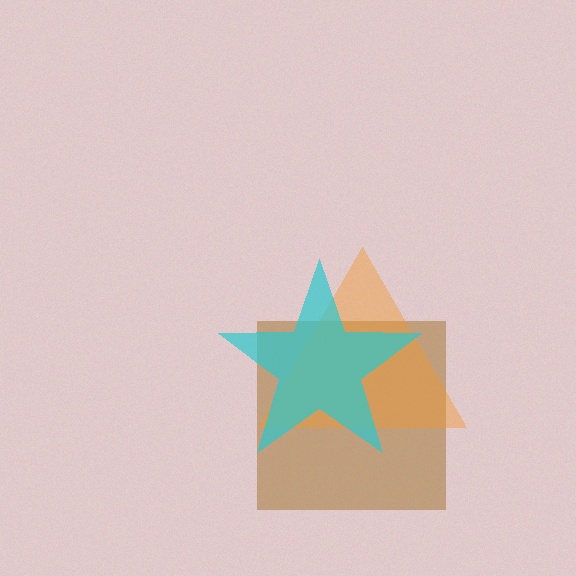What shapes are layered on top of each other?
The layered shapes are: a brown square, an orange triangle, a cyan star.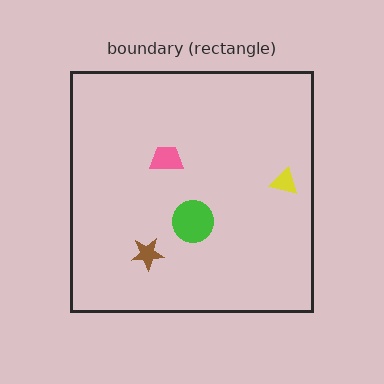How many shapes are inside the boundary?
4 inside, 0 outside.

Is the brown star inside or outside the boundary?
Inside.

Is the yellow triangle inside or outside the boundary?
Inside.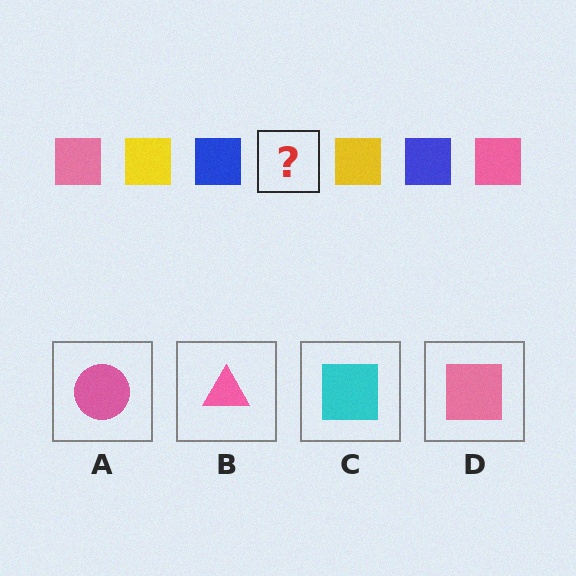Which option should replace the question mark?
Option D.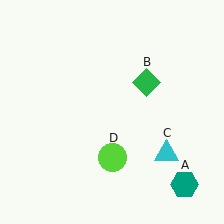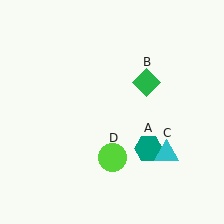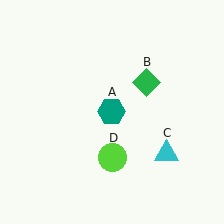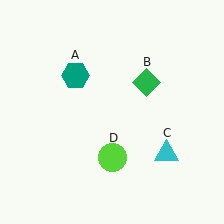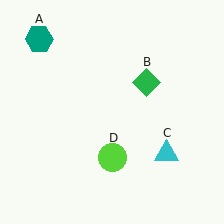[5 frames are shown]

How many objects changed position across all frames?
1 object changed position: teal hexagon (object A).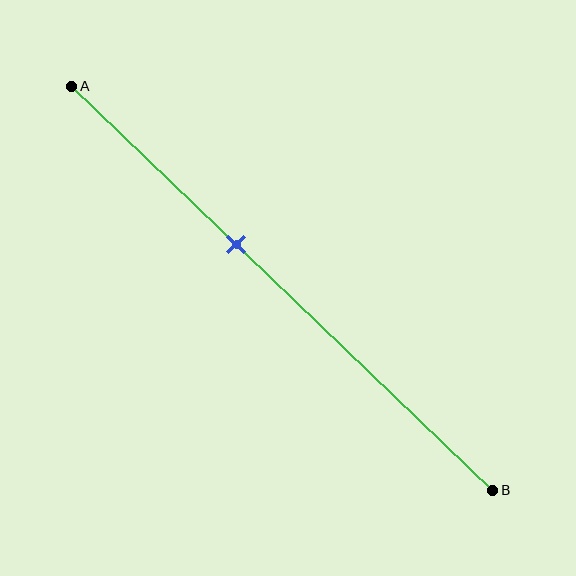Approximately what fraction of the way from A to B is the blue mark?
The blue mark is approximately 40% of the way from A to B.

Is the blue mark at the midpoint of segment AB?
No, the mark is at about 40% from A, not at the 50% midpoint.